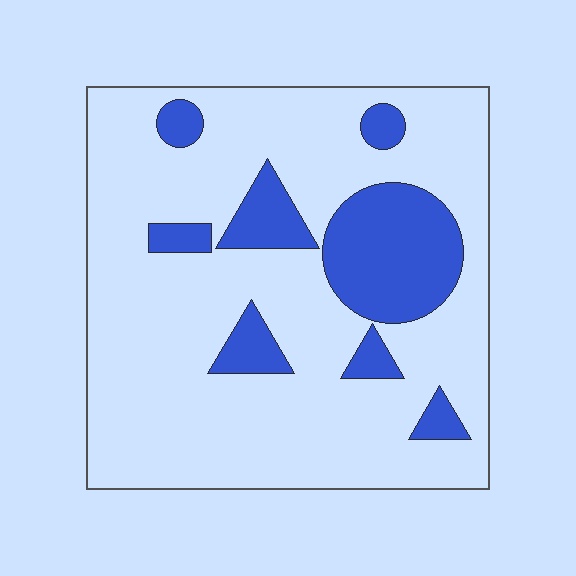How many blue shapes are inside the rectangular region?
8.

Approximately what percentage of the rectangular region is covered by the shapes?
Approximately 20%.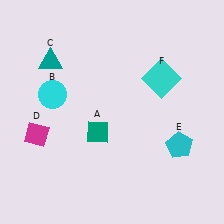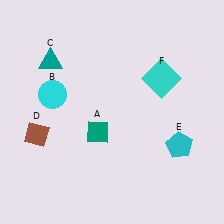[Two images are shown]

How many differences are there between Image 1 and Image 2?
There is 1 difference between the two images.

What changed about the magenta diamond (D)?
In Image 1, D is magenta. In Image 2, it changed to brown.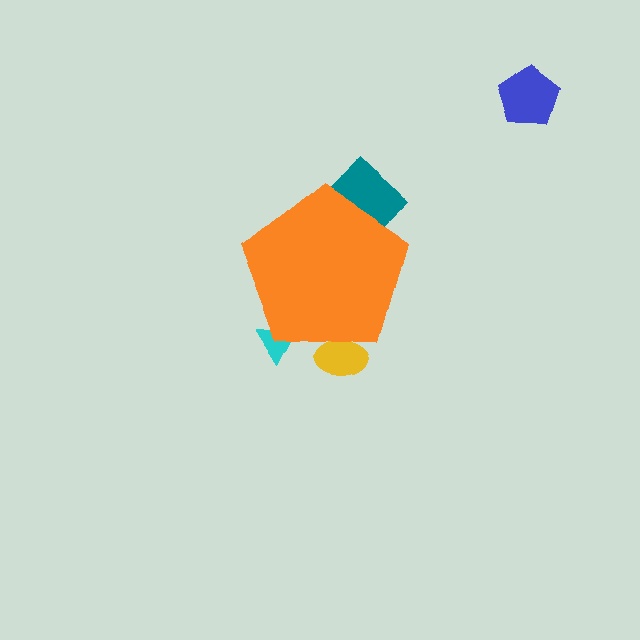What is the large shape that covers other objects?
An orange pentagon.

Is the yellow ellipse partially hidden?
Yes, the yellow ellipse is partially hidden behind the orange pentagon.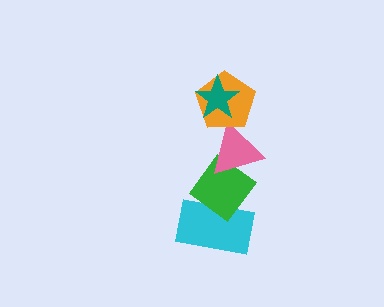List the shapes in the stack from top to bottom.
From top to bottom: the teal star, the orange pentagon, the pink triangle, the green diamond, the cyan rectangle.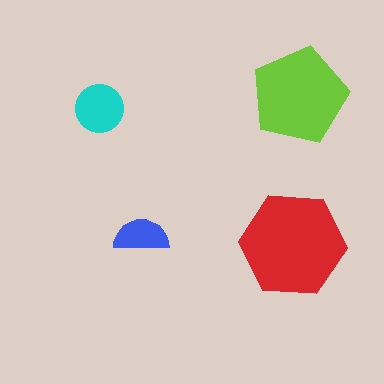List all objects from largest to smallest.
The red hexagon, the lime pentagon, the cyan circle, the blue semicircle.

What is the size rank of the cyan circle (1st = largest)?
3rd.